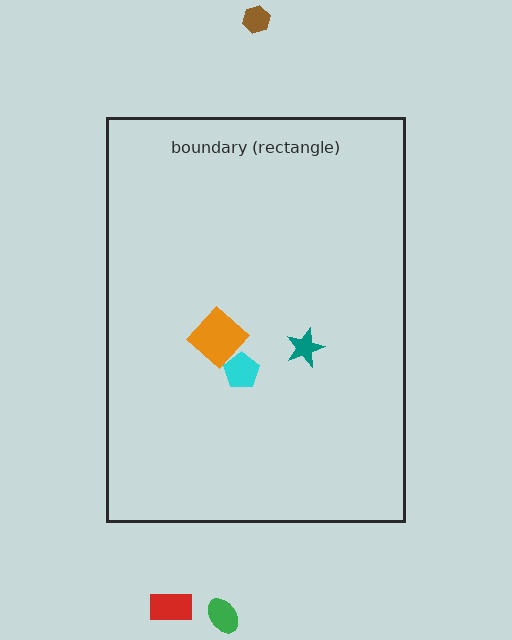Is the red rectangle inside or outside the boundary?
Outside.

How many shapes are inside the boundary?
3 inside, 3 outside.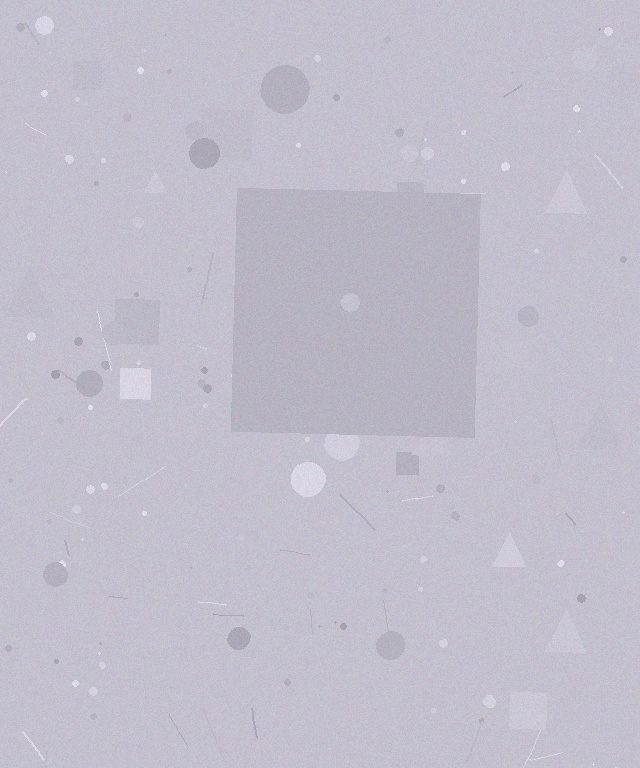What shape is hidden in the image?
A square is hidden in the image.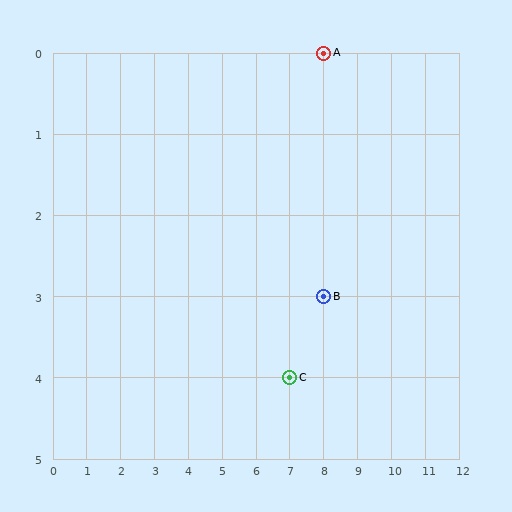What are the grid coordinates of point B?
Point B is at grid coordinates (8, 3).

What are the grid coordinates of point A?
Point A is at grid coordinates (8, 0).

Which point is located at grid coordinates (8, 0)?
Point A is at (8, 0).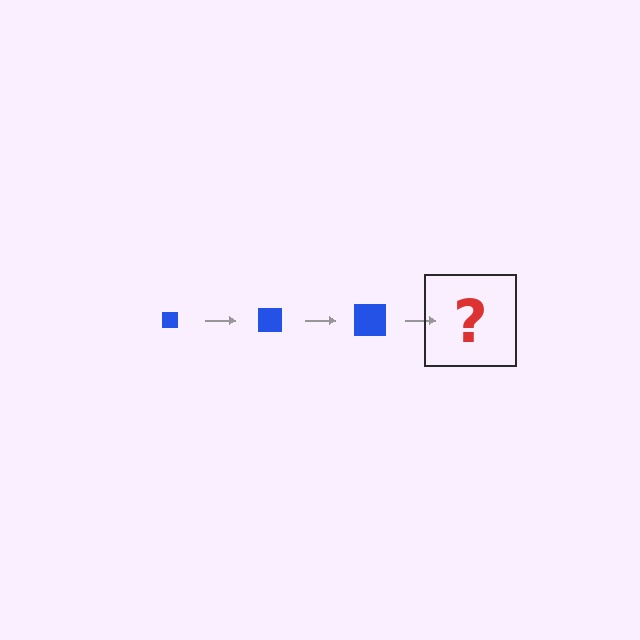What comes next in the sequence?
The next element should be a blue square, larger than the previous one.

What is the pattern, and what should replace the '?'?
The pattern is that the square gets progressively larger each step. The '?' should be a blue square, larger than the previous one.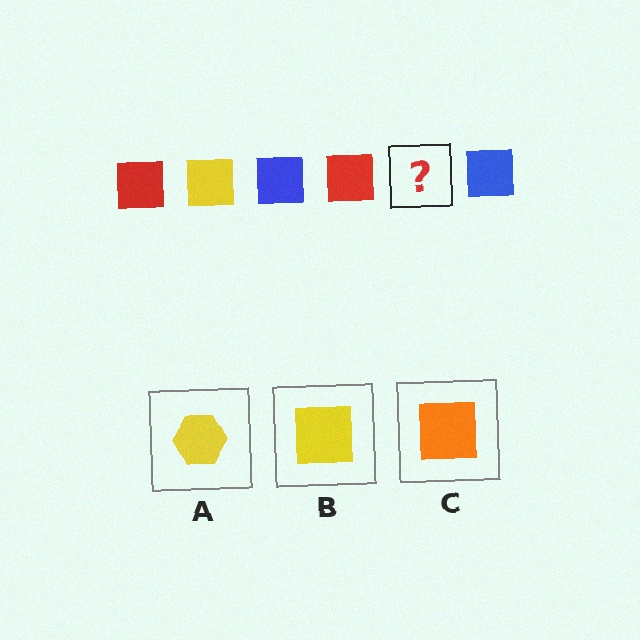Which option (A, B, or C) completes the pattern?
B.